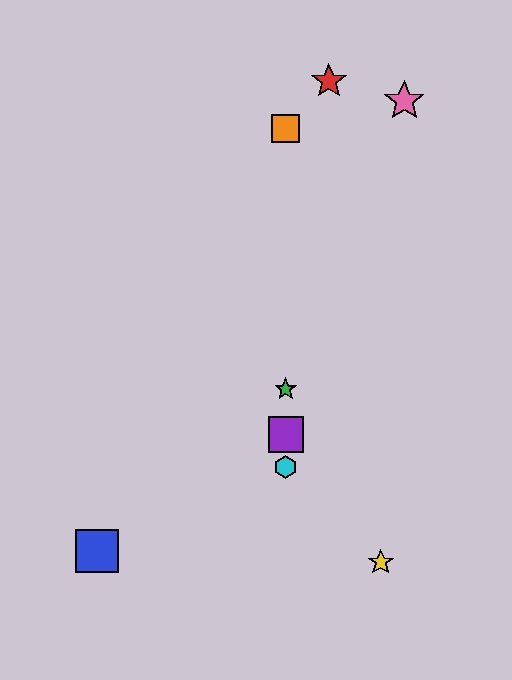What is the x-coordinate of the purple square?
The purple square is at x≈286.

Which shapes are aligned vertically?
The green star, the purple square, the orange square, the cyan hexagon are aligned vertically.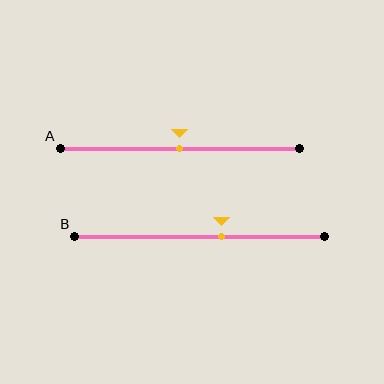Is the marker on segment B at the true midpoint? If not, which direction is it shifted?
No, the marker on segment B is shifted to the right by about 9% of the segment length.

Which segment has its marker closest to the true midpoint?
Segment A has its marker closest to the true midpoint.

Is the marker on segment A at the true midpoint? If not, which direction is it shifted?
Yes, the marker on segment A is at the true midpoint.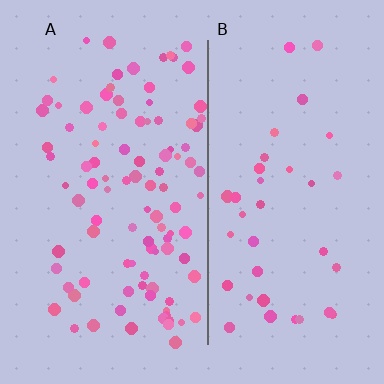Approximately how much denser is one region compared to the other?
Approximately 2.7× — region A over region B.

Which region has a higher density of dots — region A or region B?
A (the left).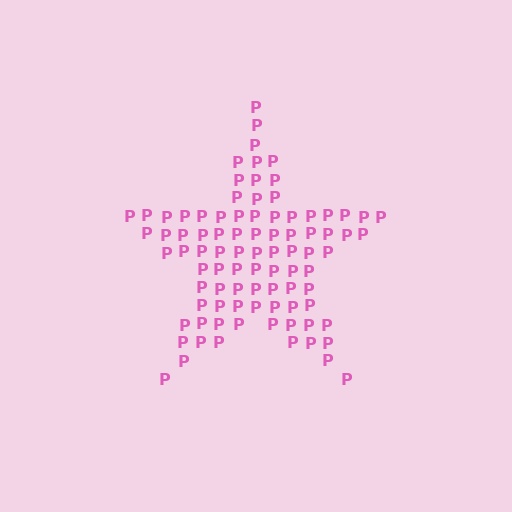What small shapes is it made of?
It is made of small letter P's.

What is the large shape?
The large shape is a star.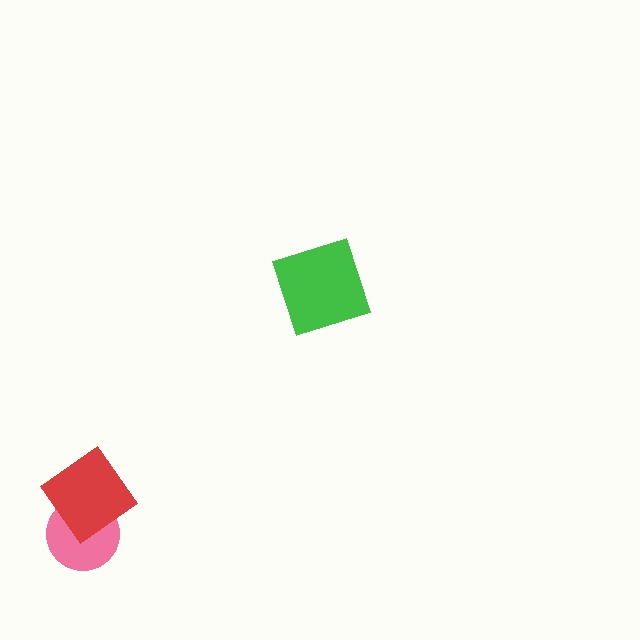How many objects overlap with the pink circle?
1 object overlaps with the pink circle.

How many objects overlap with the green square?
0 objects overlap with the green square.